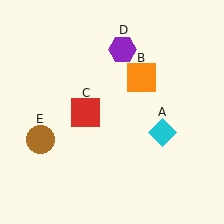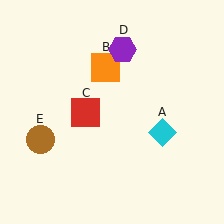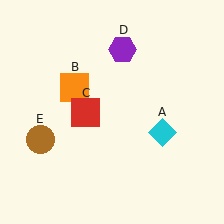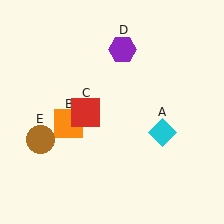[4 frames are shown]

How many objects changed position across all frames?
1 object changed position: orange square (object B).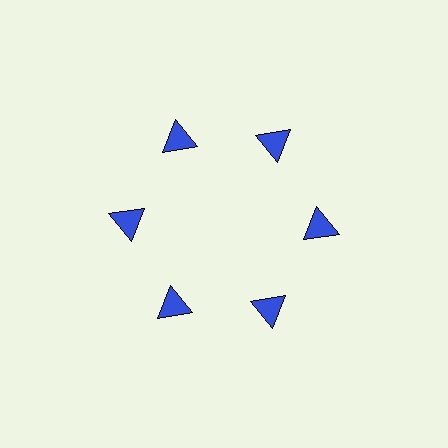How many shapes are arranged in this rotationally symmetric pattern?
There are 6 shapes, arranged in 6 groups of 1.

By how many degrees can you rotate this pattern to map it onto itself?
The pattern maps onto itself every 60 degrees of rotation.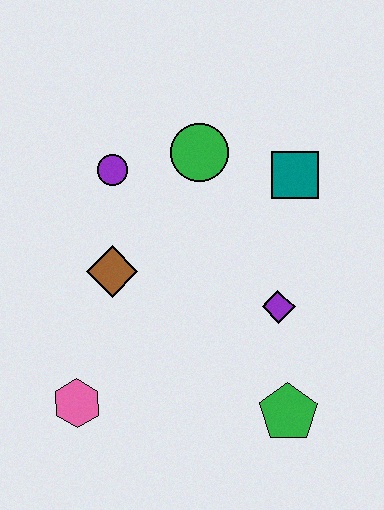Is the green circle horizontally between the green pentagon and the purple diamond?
No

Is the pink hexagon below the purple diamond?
Yes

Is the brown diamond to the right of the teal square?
No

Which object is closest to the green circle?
The purple circle is closest to the green circle.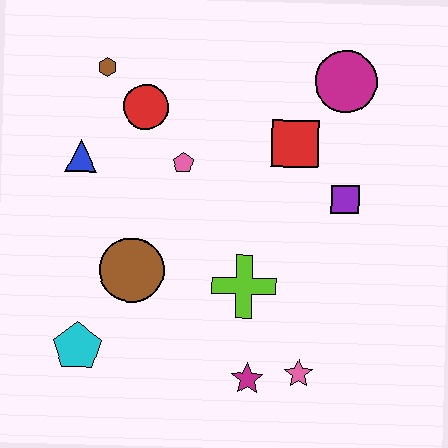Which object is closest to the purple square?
The red square is closest to the purple square.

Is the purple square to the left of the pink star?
No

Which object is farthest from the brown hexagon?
The pink star is farthest from the brown hexagon.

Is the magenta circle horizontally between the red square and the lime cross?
No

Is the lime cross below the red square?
Yes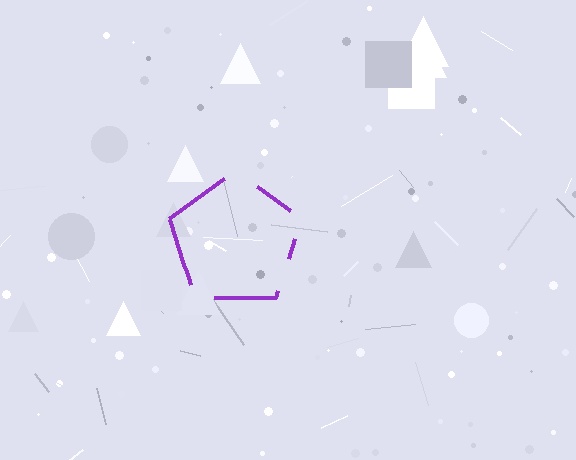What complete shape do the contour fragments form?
The contour fragments form a pentagon.